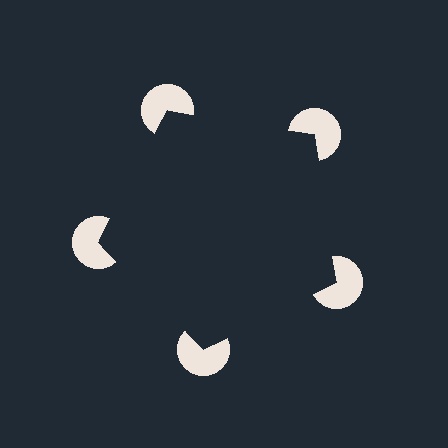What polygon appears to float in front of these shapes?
An illusory pentagon — its edges are inferred from the aligned wedge cuts in the pac-man discs, not physically drawn.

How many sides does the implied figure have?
5 sides.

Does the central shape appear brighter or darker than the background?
It typically appears slightly darker than the background, even though no actual brightness change is drawn.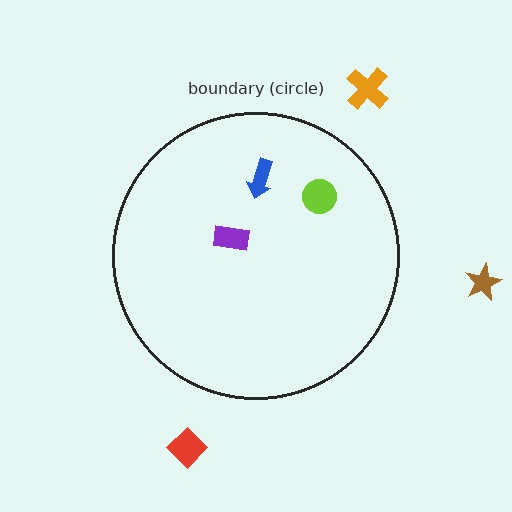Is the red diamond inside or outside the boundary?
Outside.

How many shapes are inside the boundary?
3 inside, 3 outside.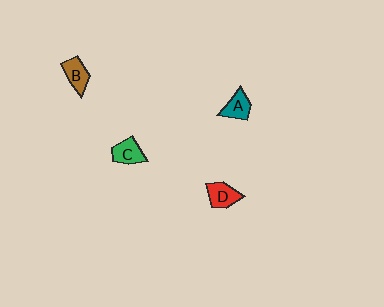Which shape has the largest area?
Shape D (red).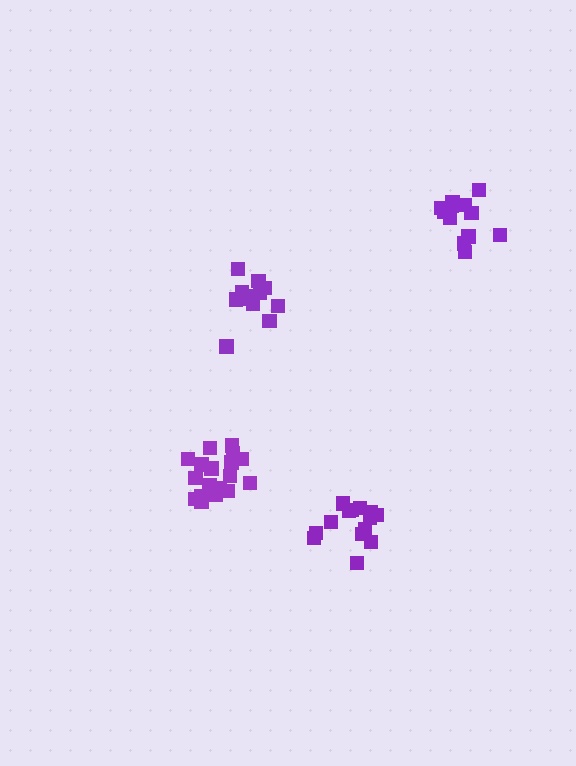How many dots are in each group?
Group 1: 18 dots, Group 2: 13 dots, Group 3: 12 dots, Group 4: 14 dots (57 total).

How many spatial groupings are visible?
There are 4 spatial groupings.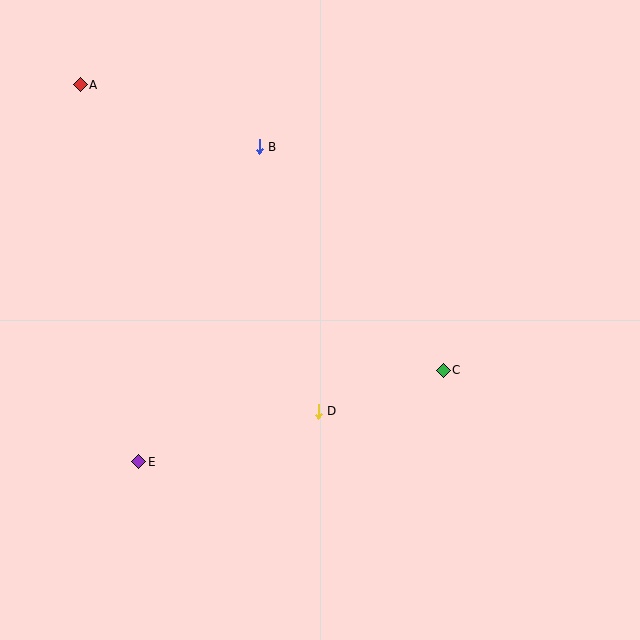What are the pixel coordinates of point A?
Point A is at (80, 85).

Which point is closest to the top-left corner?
Point A is closest to the top-left corner.